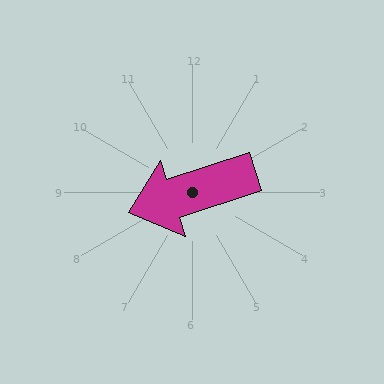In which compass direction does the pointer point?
West.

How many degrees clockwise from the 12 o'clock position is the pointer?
Approximately 252 degrees.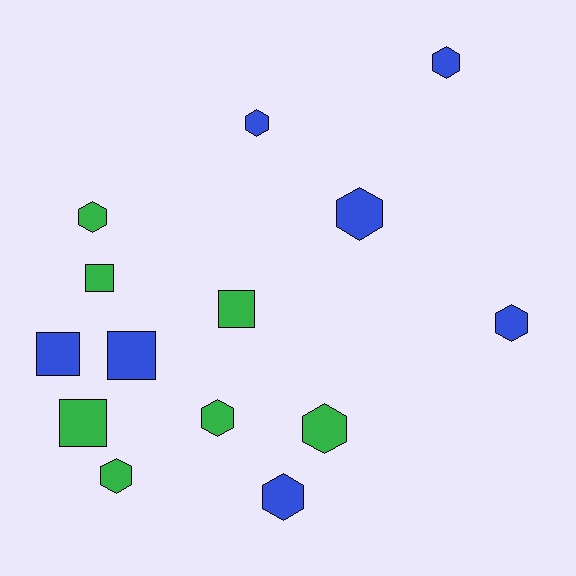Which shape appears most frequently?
Hexagon, with 9 objects.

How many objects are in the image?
There are 14 objects.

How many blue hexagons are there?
There are 5 blue hexagons.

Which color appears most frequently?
Blue, with 7 objects.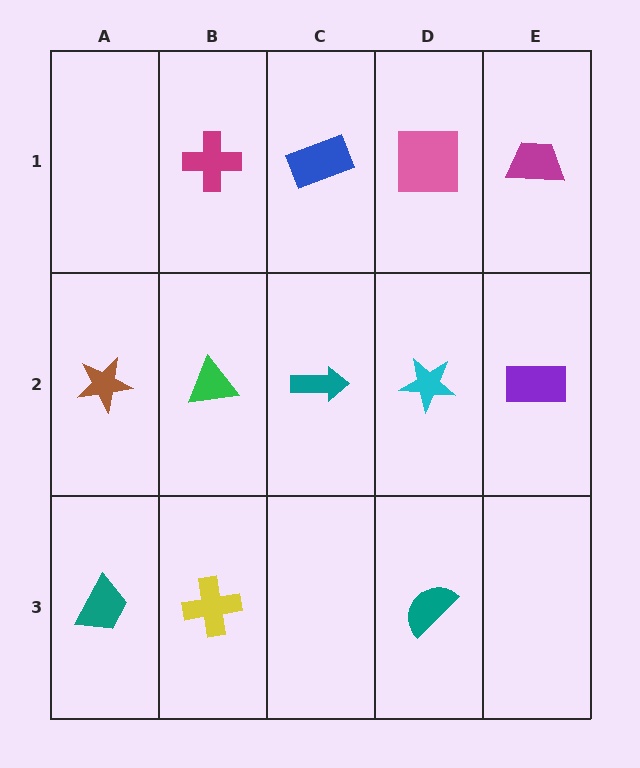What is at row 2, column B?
A green triangle.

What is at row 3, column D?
A teal semicircle.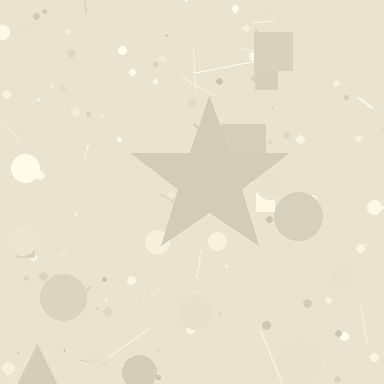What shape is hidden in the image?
A star is hidden in the image.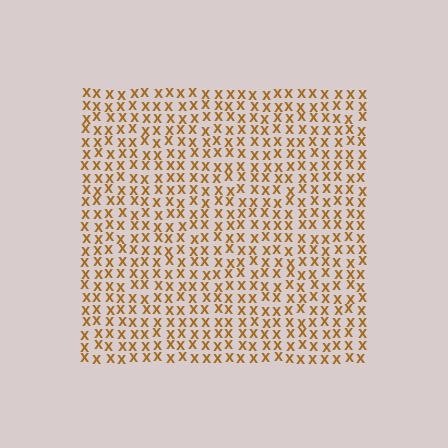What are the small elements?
The small elements are letter X's.